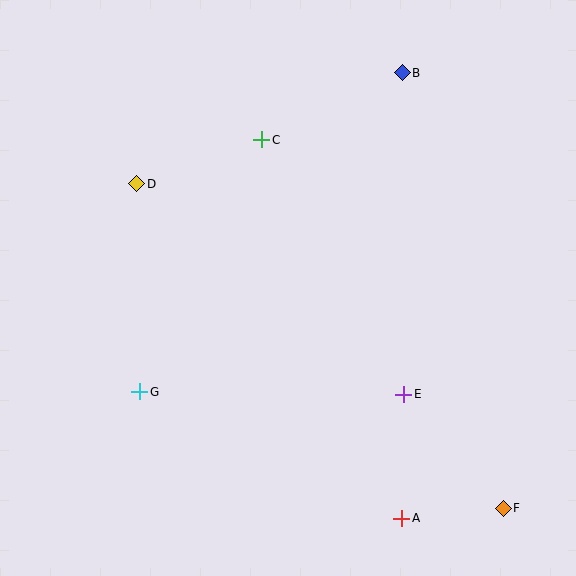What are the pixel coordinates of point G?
Point G is at (140, 392).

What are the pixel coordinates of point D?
Point D is at (137, 184).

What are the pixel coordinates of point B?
Point B is at (402, 73).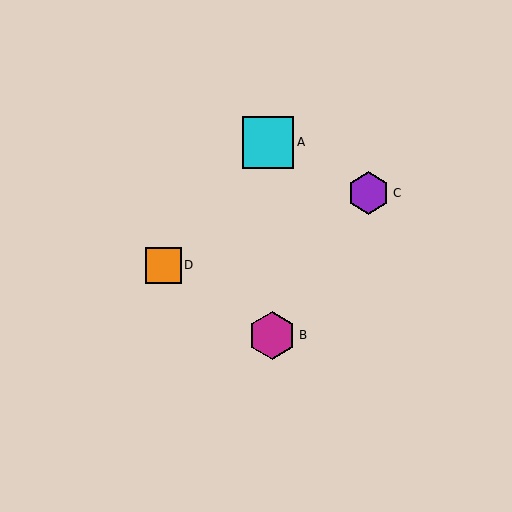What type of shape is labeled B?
Shape B is a magenta hexagon.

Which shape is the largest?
The cyan square (labeled A) is the largest.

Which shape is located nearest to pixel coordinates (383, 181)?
The purple hexagon (labeled C) at (368, 193) is nearest to that location.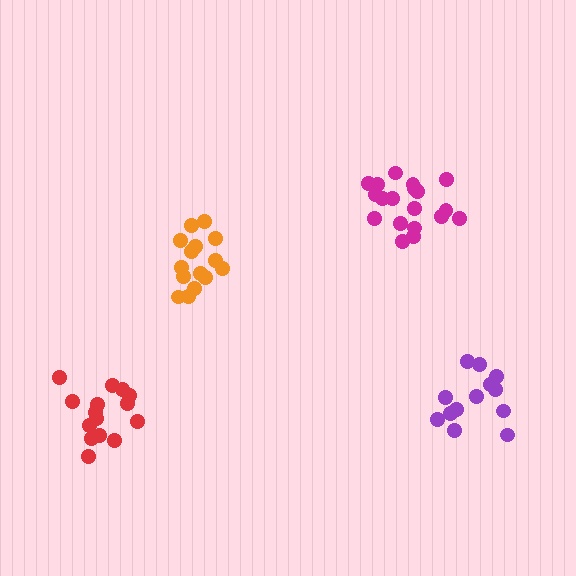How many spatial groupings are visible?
There are 4 spatial groupings.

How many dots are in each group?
Group 1: 19 dots, Group 2: 13 dots, Group 3: 15 dots, Group 4: 15 dots (62 total).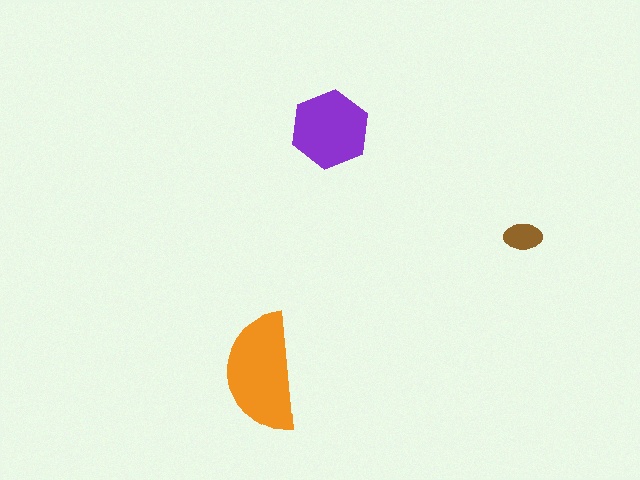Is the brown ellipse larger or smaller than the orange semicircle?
Smaller.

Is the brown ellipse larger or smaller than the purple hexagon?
Smaller.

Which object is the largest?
The orange semicircle.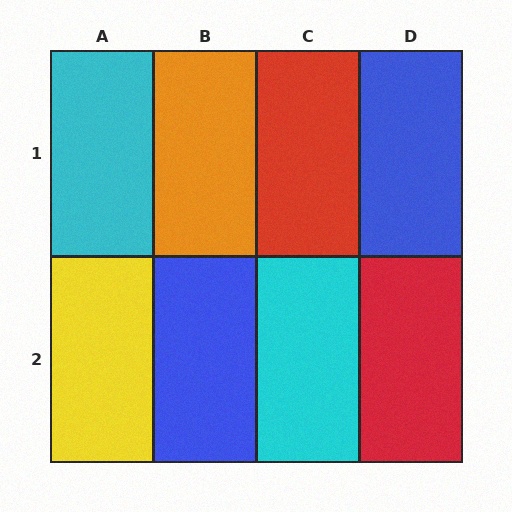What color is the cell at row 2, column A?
Yellow.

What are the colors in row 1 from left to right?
Cyan, orange, red, blue.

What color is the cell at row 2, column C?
Cyan.